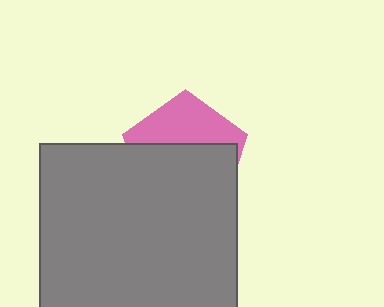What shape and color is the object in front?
The object in front is a gray square.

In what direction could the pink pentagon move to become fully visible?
The pink pentagon could move up. That would shift it out from behind the gray square entirely.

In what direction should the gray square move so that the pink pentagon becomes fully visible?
The gray square should move down. That is the shortest direction to clear the overlap and leave the pink pentagon fully visible.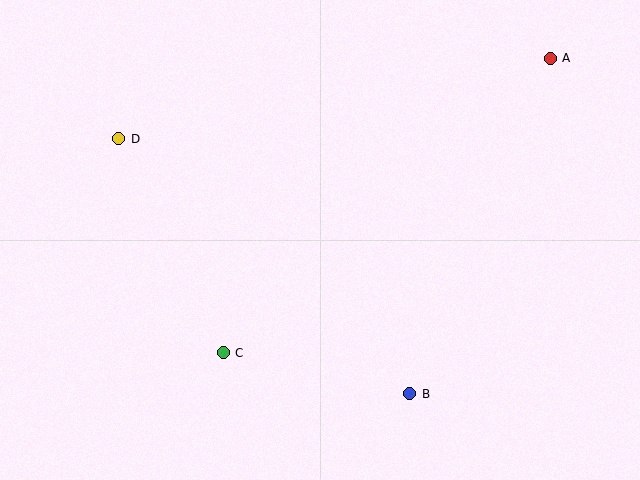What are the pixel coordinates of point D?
Point D is at (119, 139).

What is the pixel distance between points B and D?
The distance between B and D is 387 pixels.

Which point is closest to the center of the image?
Point C at (223, 353) is closest to the center.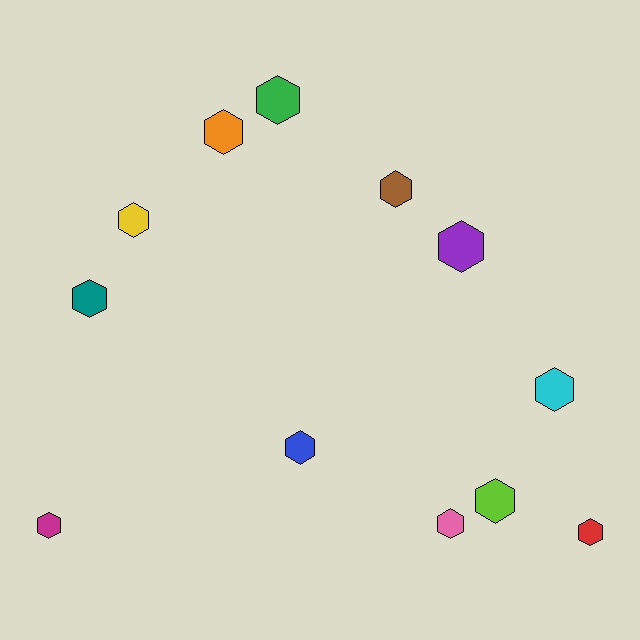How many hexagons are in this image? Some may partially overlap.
There are 12 hexagons.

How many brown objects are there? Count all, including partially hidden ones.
There is 1 brown object.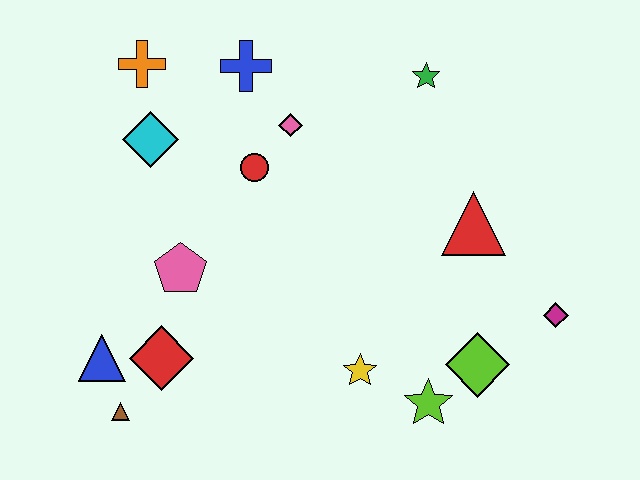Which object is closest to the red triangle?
The magenta diamond is closest to the red triangle.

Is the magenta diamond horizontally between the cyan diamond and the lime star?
No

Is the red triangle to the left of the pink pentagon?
No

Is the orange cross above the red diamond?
Yes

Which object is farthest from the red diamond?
The magenta diamond is farthest from the red diamond.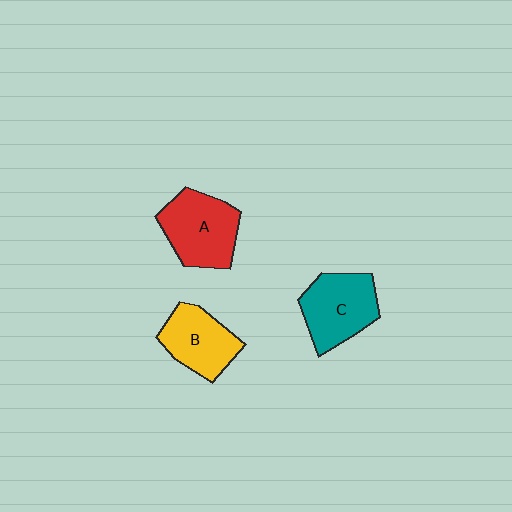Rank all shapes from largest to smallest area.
From largest to smallest: A (red), C (teal), B (yellow).